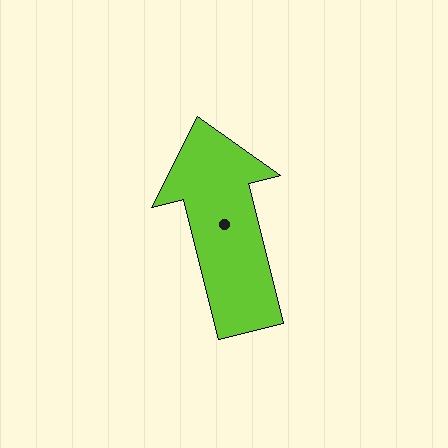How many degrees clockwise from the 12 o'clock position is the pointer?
Approximately 346 degrees.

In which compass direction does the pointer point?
North.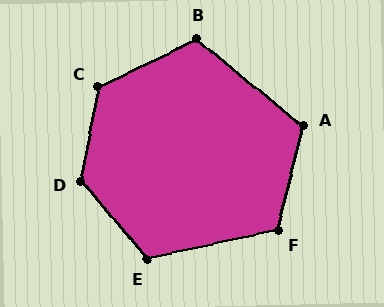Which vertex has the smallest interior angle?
B, at approximately 115 degrees.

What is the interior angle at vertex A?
Approximately 115 degrees (obtuse).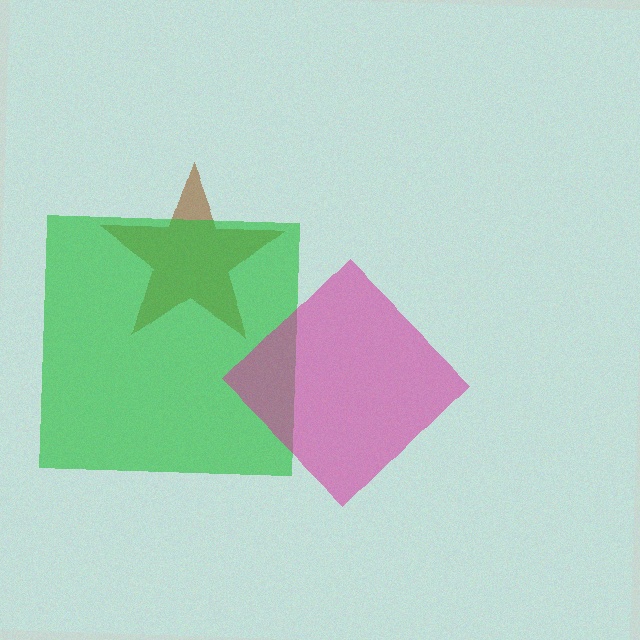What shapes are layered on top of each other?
The layered shapes are: a brown star, a green square, a magenta diamond.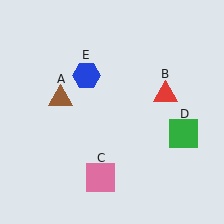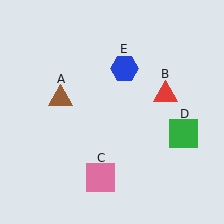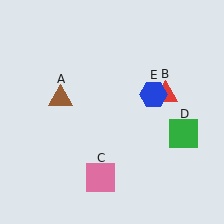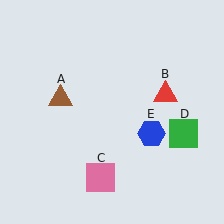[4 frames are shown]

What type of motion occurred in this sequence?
The blue hexagon (object E) rotated clockwise around the center of the scene.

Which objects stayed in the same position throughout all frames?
Brown triangle (object A) and red triangle (object B) and pink square (object C) and green square (object D) remained stationary.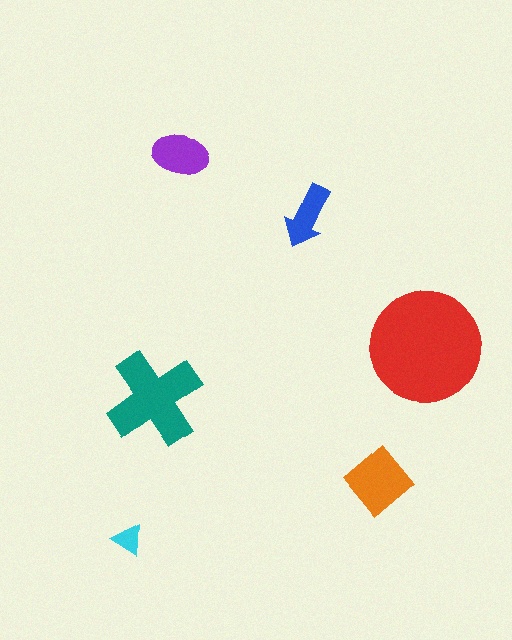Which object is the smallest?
The cyan triangle.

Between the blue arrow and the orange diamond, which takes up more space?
The orange diamond.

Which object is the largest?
The red circle.